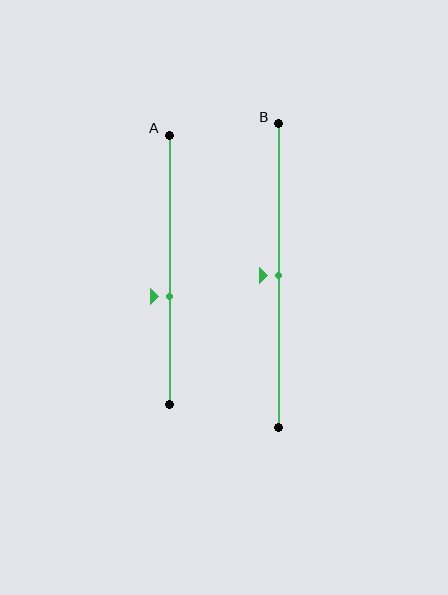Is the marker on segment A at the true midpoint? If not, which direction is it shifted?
No, the marker on segment A is shifted downward by about 10% of the segment length.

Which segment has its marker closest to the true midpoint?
Segment B has its marker closest to the true midpoint.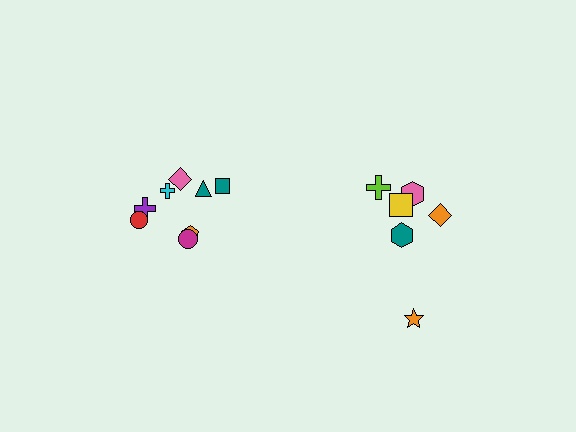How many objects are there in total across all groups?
There are 14 objects.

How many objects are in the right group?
There are 6 objects.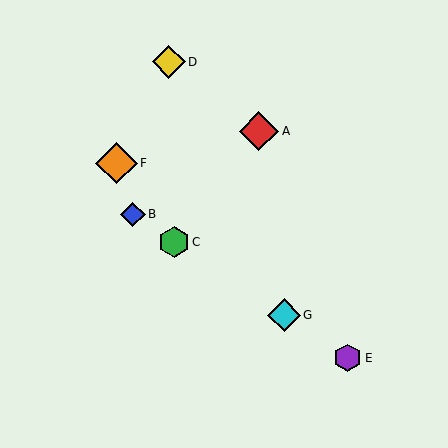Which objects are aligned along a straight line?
Objects B, C, E, G are aligned along a straight line.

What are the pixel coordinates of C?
Object C is at (174, 242).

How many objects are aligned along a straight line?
4 objects (B, C, E, G) are aligned along a straight line.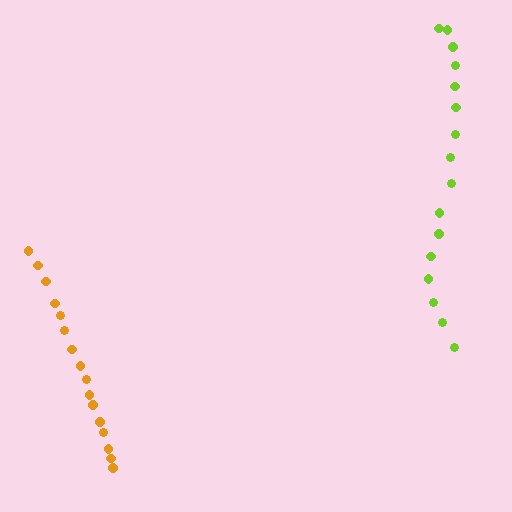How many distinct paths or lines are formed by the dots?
There are 2 distinct paths.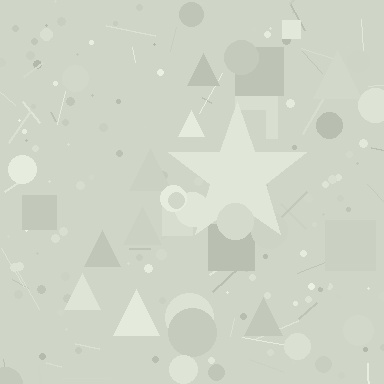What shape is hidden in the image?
A star is hidden in the image.